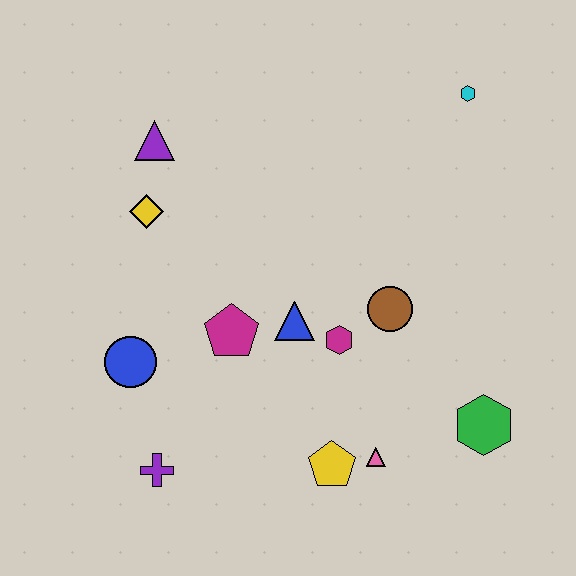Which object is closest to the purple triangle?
The yellow diamond is closest to the purple triangle.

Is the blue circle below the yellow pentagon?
No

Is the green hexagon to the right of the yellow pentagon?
Yes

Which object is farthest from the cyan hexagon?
The purple cross is farthest from the cyan hexagon.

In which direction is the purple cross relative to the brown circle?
The purple cross is to the left of the brown circle.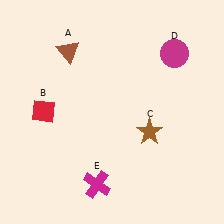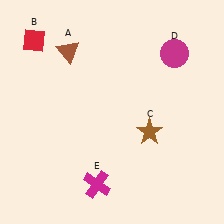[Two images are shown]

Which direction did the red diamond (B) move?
The red diamond (B) moved up.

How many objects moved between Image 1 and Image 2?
1 object moved between the two images.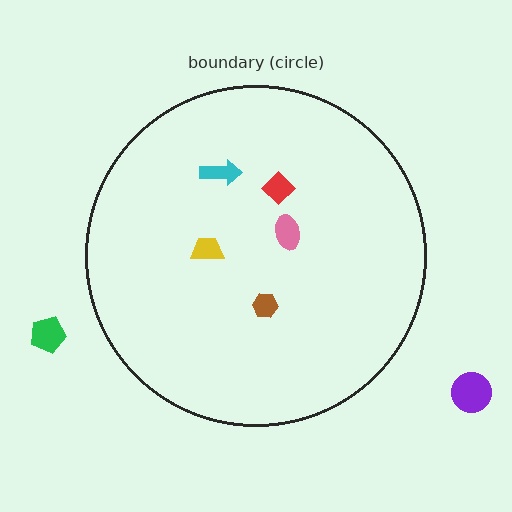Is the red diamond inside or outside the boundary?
Inside.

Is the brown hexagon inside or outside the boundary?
Inside.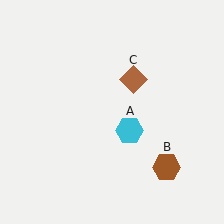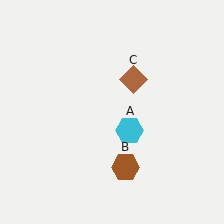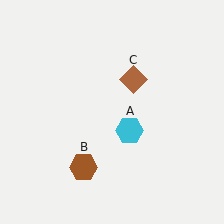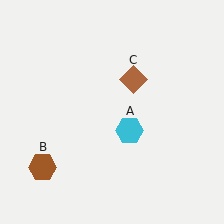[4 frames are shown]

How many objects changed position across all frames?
1 object changed position: brown hexagon (object B).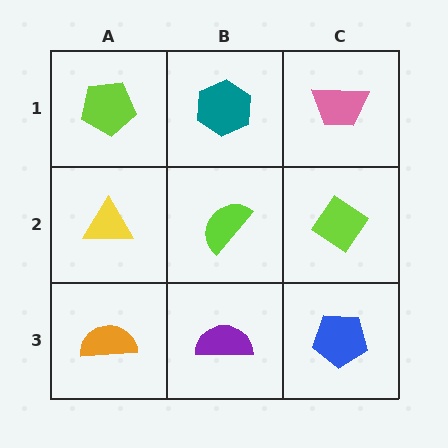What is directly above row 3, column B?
A lime semicircle.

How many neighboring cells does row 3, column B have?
3.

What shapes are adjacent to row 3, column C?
A lime diamond (row 2, column C), a purple semicircle (row 3, column B).